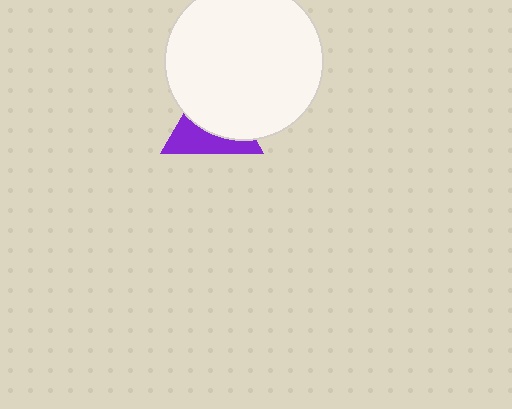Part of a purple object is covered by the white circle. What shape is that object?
It is a triangle.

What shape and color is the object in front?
The object in front is a white circle.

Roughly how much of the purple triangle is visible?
A small part of it is visible (roughly 41%).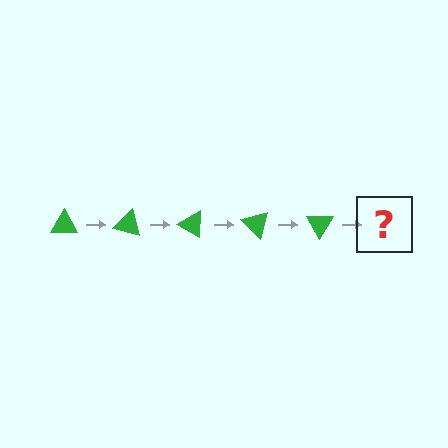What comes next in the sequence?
The next element should be a green triangle rotated 75 degrees.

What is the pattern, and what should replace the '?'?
The pattern is that the triangle rotates 15 degrees each step. The '?' should be a green triangle rotated 75 degrees.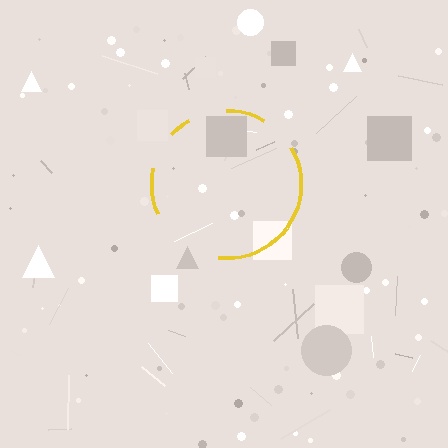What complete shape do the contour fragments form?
The contour fragments form a circle.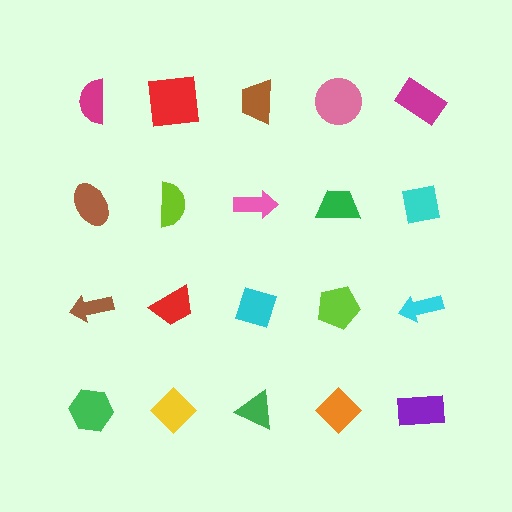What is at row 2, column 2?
A lime semicircle.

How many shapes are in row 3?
5 shapes.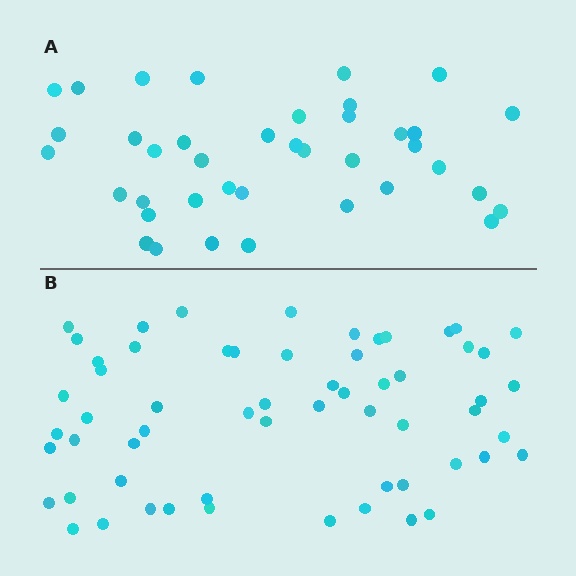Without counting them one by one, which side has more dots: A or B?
Region B (the bottom region) has more dots.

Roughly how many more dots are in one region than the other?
Region B has approximately 20 more dots than region A.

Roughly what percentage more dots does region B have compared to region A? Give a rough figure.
About 55% more.